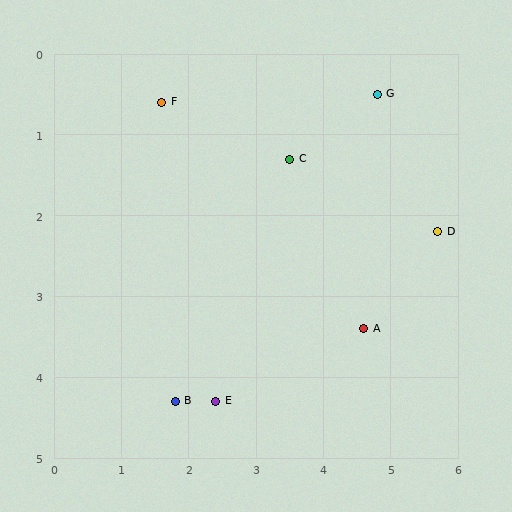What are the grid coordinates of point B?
Point B is at approximately (1.8, 4.3).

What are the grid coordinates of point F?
Point F is at approximately (1.6, 0.6).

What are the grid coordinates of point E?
Point E is at approximately (2.4, 4.3).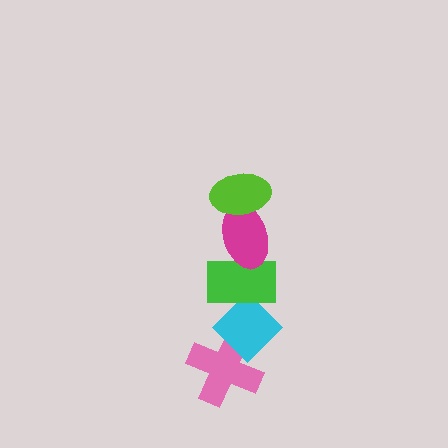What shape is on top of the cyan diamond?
The green rectangle is on top of the cyan diamond.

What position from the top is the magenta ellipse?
The magenta ellipse is 2nd from the top.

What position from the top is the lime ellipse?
The lime ellipse is 1st from the top.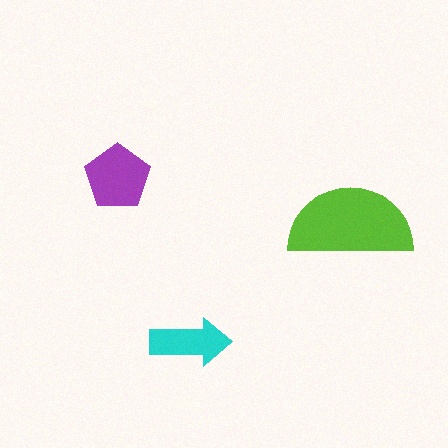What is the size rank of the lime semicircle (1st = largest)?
1st.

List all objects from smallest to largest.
The cyan arrow, the purple pentagon, the lime semicircle.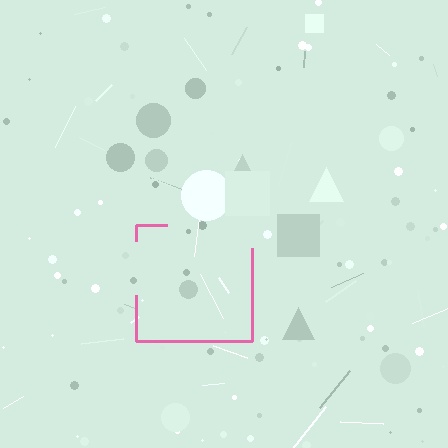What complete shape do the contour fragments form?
The contour fragments form a square.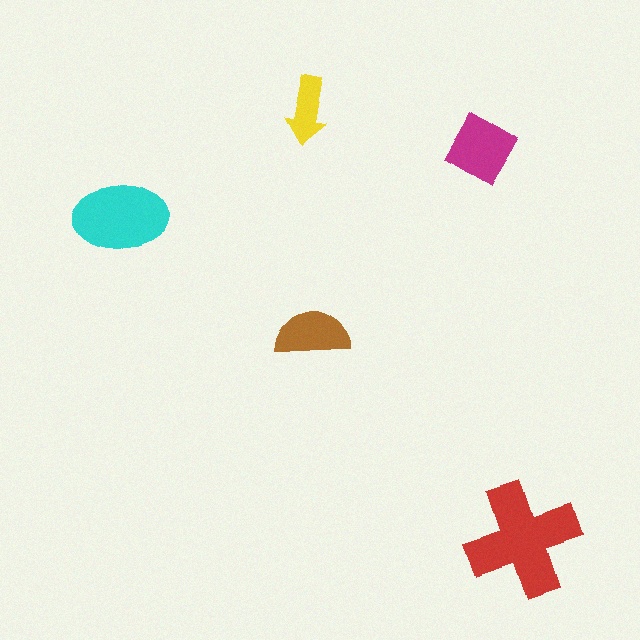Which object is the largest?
The red cross.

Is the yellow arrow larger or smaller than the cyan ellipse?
Smaller.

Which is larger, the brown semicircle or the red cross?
The red cross.